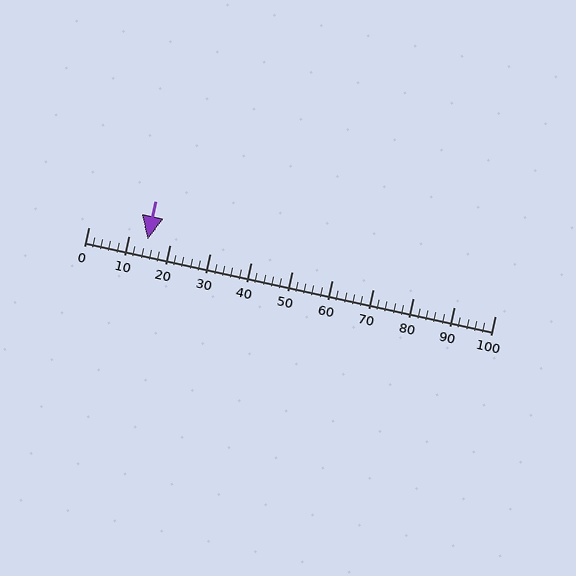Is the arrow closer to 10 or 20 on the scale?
The arrow is closer to 10.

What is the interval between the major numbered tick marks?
The major tick marks are spaced 10 units apart.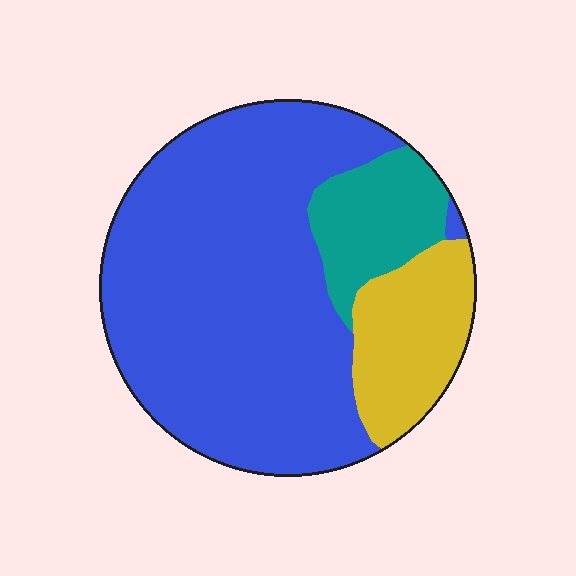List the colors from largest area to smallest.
From largest to smallest: blue, yellow, teal.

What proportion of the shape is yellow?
Yellow covers about 15% of the shape.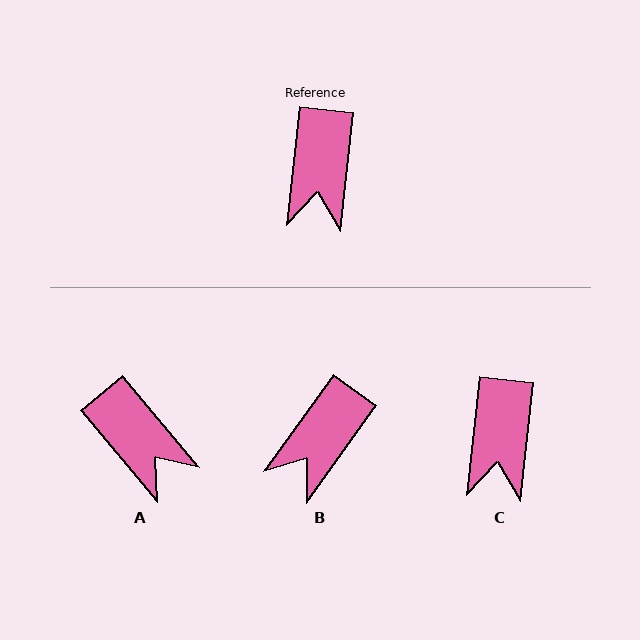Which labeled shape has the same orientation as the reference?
C.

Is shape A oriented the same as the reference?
No, it is off by about 46 degrees.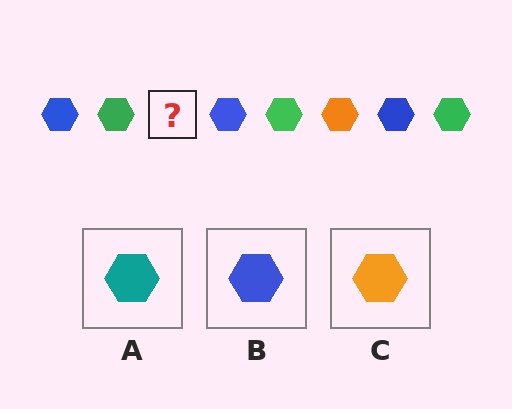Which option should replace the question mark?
Option C.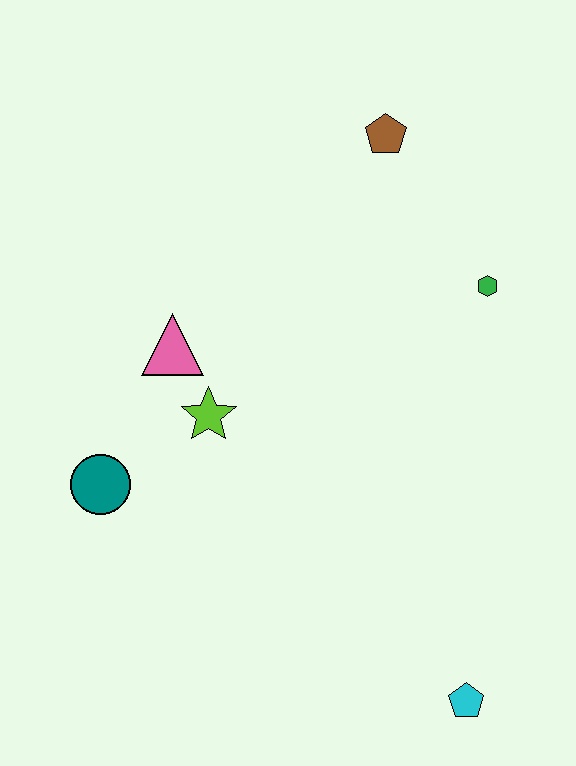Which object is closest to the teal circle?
The lime star is closest to the teal circle.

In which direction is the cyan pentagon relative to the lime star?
The cyan pentagon is below the lime star.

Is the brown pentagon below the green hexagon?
No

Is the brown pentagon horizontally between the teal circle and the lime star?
No